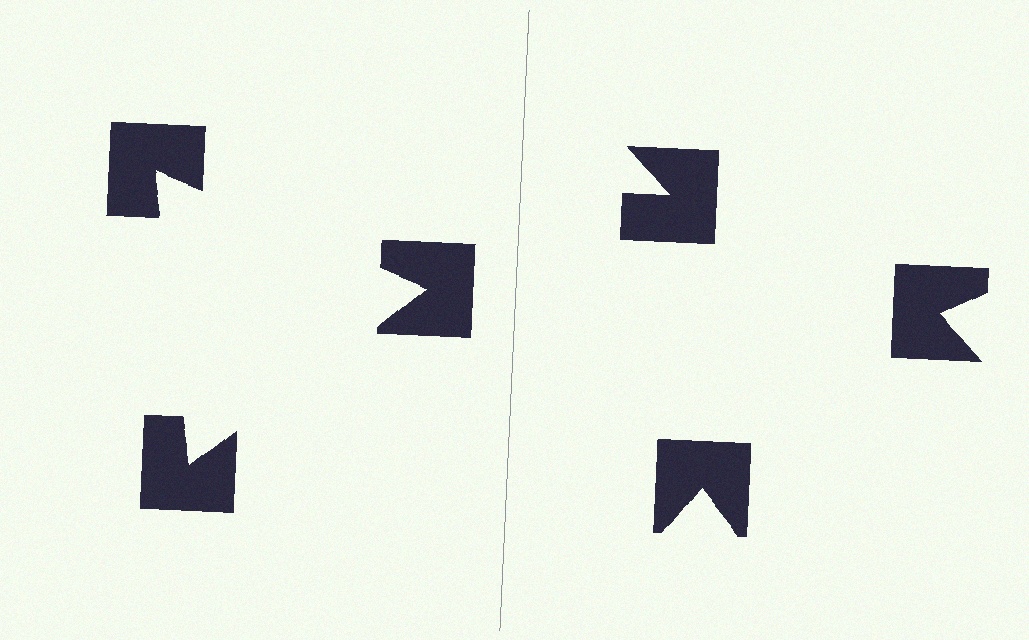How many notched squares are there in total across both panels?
6 — 3 on each side.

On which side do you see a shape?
An illusory triangle appears on the left side. On the right side the wedge cuts are rotated, so no coherent shape forms.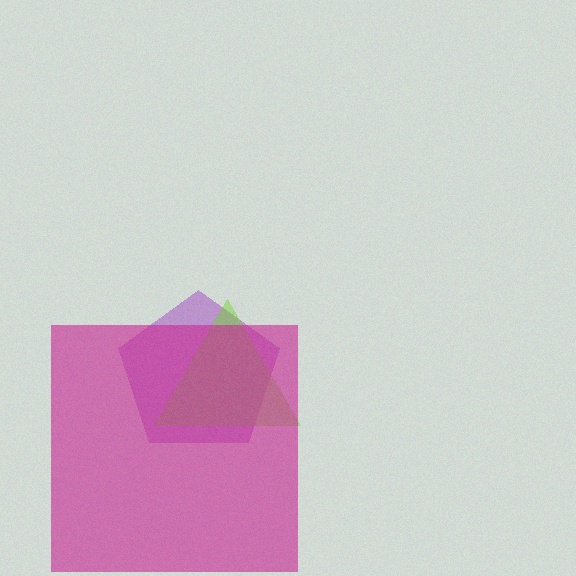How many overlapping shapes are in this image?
There are 3 overlapping shapes in the image.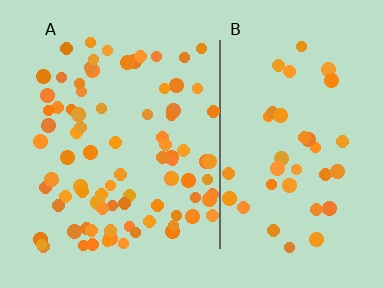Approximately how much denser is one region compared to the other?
Approximately 2.2× — region A over region B.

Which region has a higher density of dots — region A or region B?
A (the left).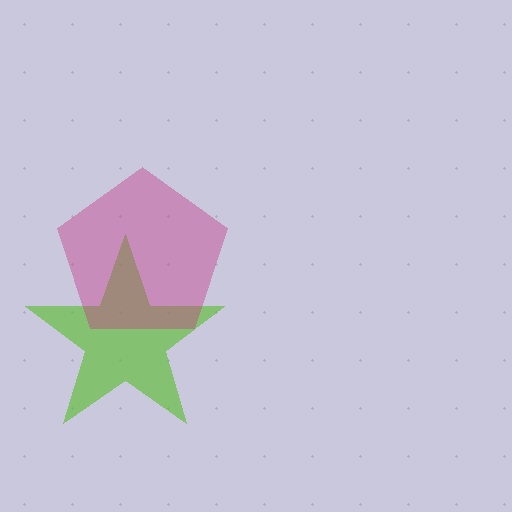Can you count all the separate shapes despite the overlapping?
Yes, there are 2 separate shapes.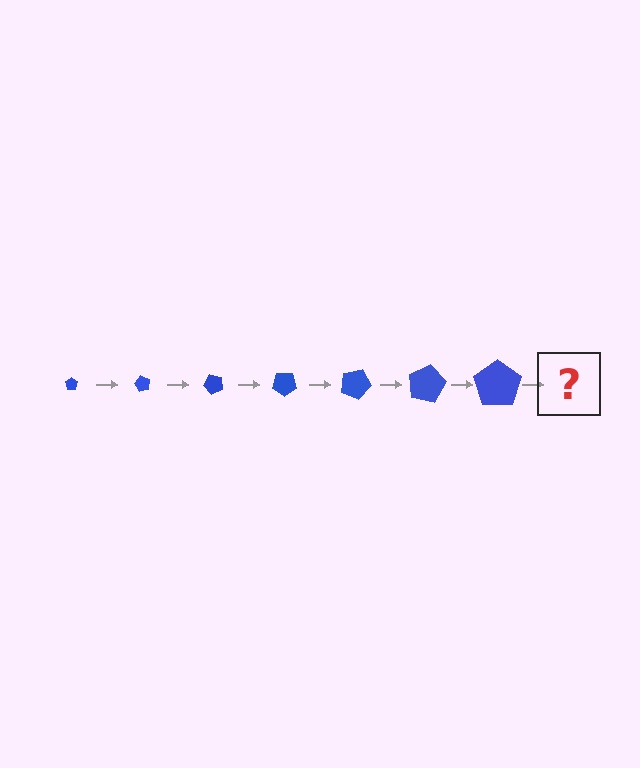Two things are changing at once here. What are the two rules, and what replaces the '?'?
The two rules are that the pentagon grows larger each step and it rotates 60 degrees each step. The '?' should be a pentagon, larger than the previous one and rotated 420 degrees from the start.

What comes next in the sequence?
The next element should be a pentagon, larger than the previous one and rotated 420 degrees from the start.